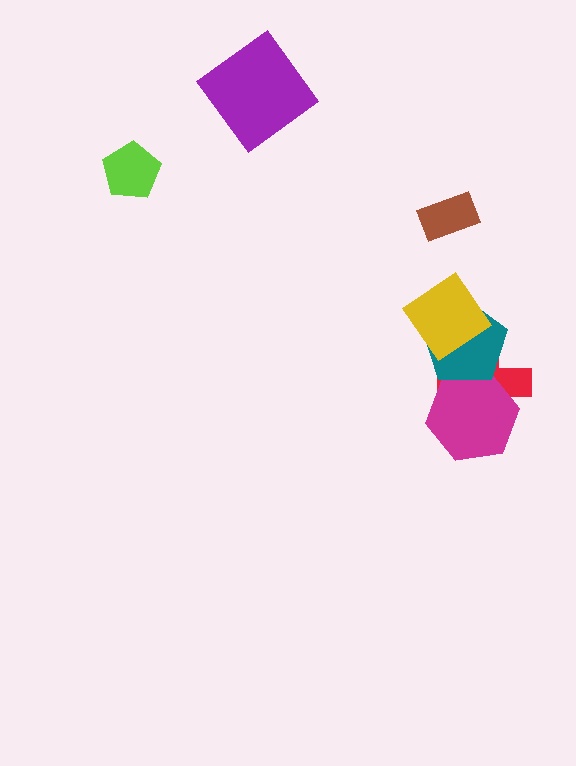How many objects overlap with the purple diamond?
0 objects overlap with the purple diamond.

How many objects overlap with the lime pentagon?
0 objects overlap with the lime pentagon.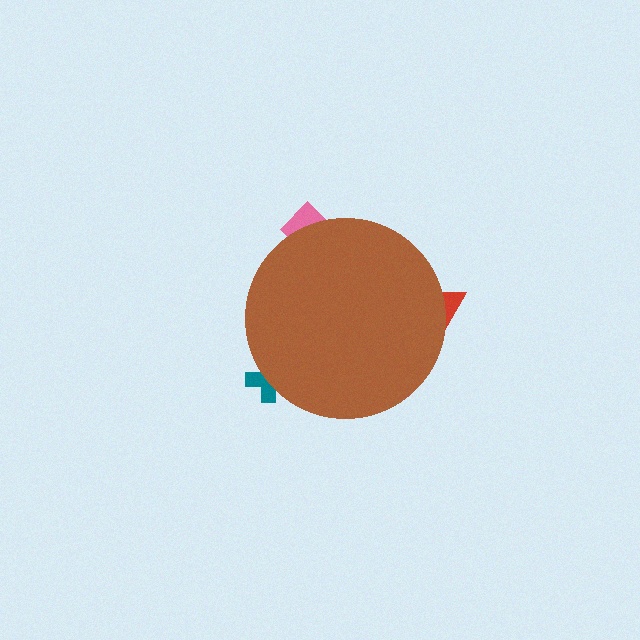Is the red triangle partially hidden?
Yes, the red triangle is partially hidden behind the brown circle.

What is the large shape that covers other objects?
A brown circle.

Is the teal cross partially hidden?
Yes, the teal cross is partially hidden behind the brown circle.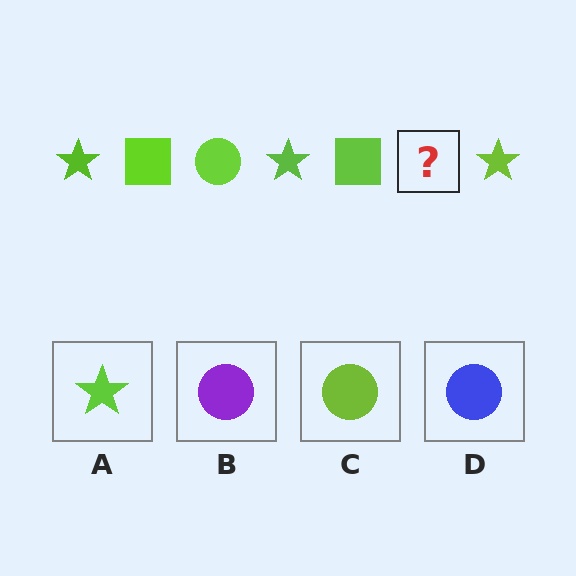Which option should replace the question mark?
Option C.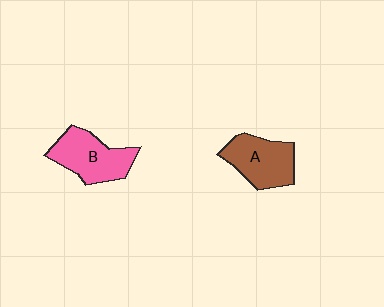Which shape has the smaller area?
Shape A (brown).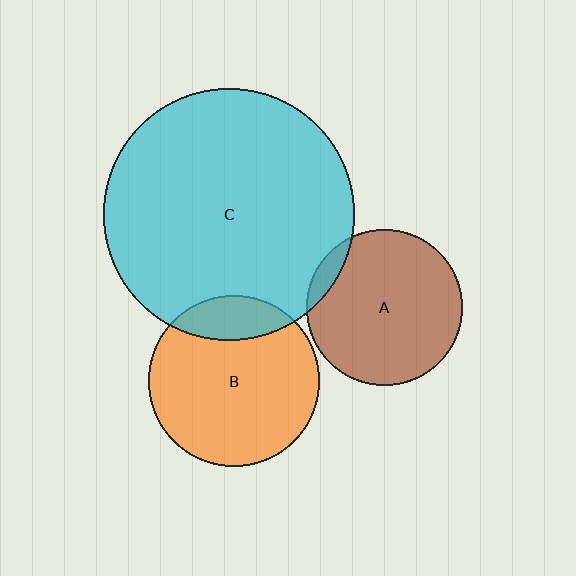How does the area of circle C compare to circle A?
Approximately 2.6 times.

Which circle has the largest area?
Circle C (cyan).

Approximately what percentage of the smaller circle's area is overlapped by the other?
Approximately 5%.